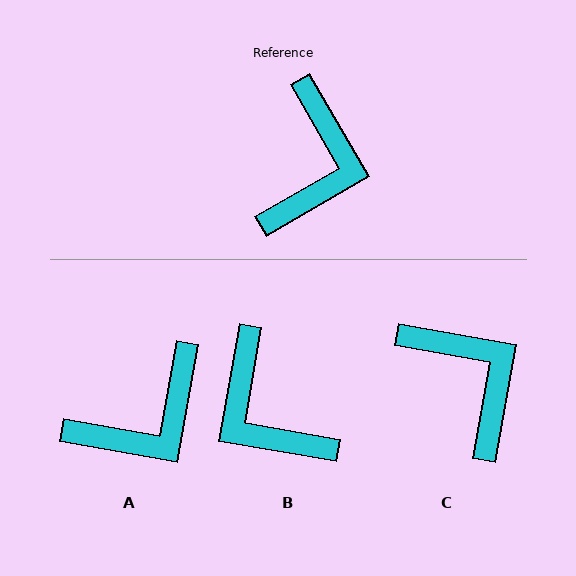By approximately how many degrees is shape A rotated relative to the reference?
Approximately 40 degrees clockwise.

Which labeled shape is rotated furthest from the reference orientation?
B, about 130 degrees away.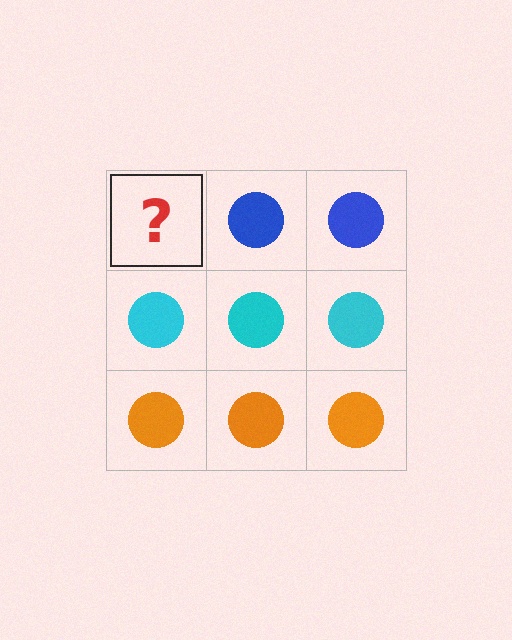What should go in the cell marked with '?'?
The missing cell should contain a blue circle.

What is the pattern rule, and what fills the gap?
The rule is that each row has a consistent color. The gap should be filled with a blue circle.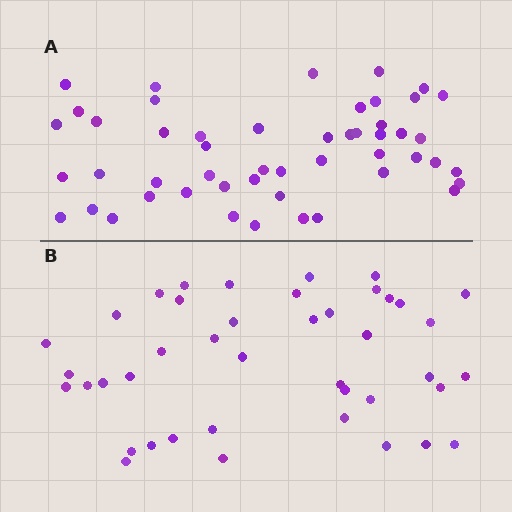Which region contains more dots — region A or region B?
Region A (the top region) has more dots.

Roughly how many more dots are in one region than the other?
Region A has roughly 8 or so more dots than region B.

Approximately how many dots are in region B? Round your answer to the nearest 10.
About 40 dots. (The exact count is 42, which rounds to 40.)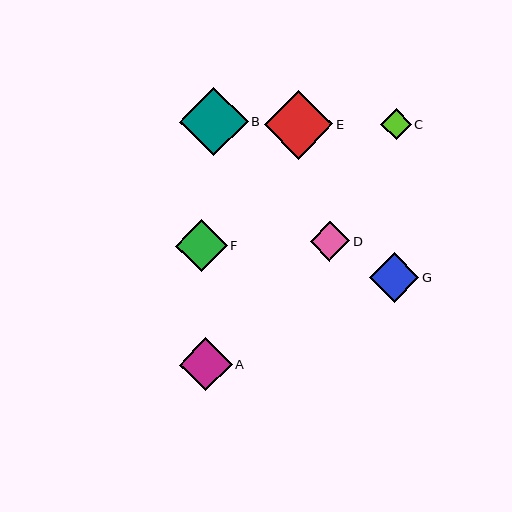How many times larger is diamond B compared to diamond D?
Diamond B is approximately 1.7 times the size of diamond D.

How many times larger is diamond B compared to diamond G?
Diamond B is approximately 1.4 times the size of diamond G.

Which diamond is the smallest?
Diamond C is the smallest with a size of approximately 31 pixels.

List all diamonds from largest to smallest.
From largest to smallest: E, B, A, F, G, D, C.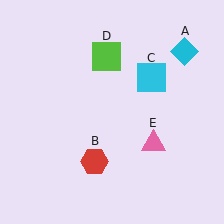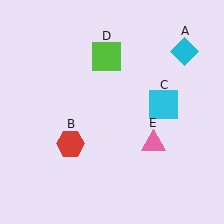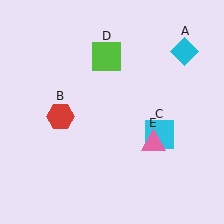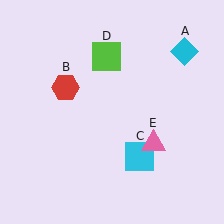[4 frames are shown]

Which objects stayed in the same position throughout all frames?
Cyan diamond (object A) and lime square (object D) and pink triangle (object E) remained stationary.